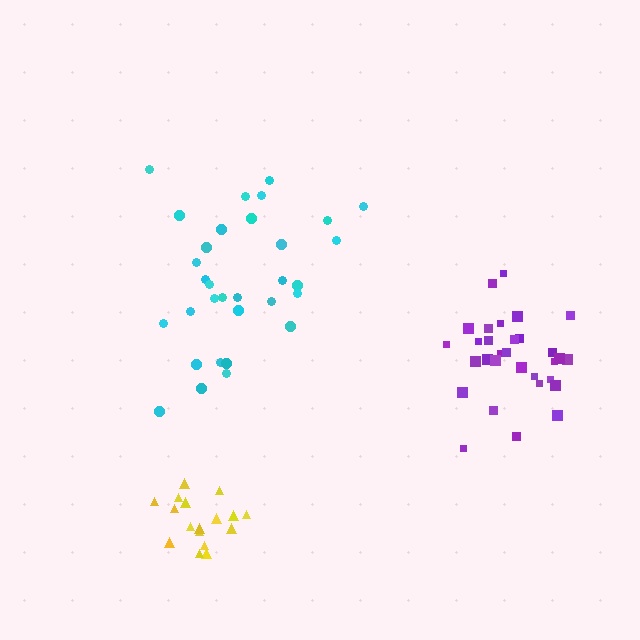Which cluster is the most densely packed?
Yellow.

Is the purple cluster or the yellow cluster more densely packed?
Yellow.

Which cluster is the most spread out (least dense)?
Cyan.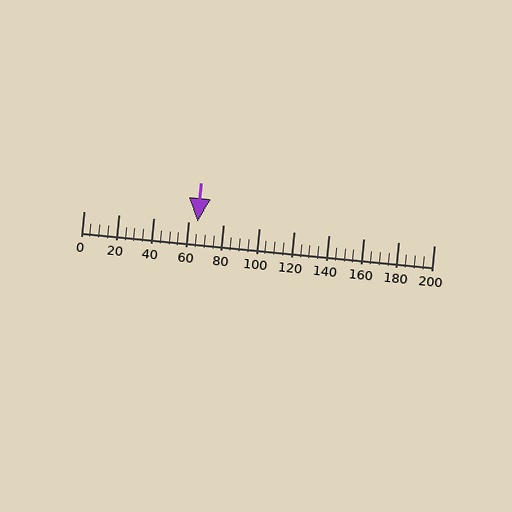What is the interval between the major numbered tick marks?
The major tick marks are spaced 20 units apart.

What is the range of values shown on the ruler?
The ruler shows values from 0 to 200.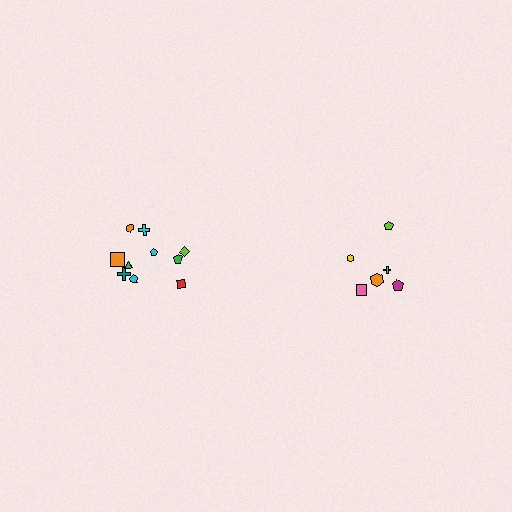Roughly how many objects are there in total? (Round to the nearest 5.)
Roughly 15 objects in total.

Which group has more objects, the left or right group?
The left group.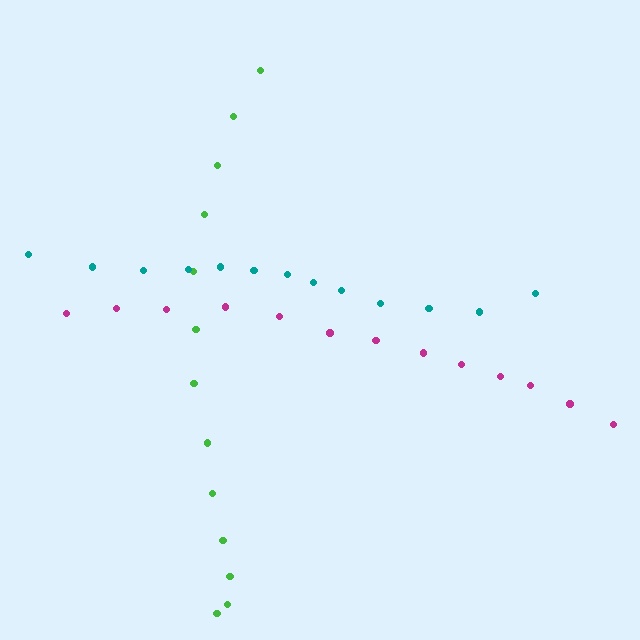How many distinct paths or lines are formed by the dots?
There are 3 distinct paths.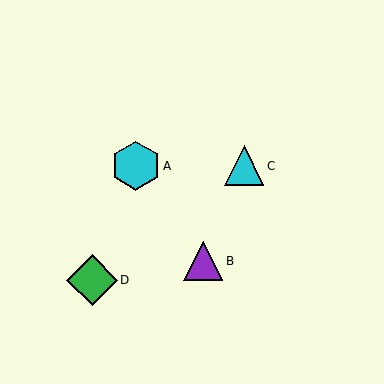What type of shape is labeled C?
Shape C is a cyan triangle.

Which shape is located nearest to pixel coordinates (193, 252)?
The purple triangle (labeled B) at (203, 261) is nearest to that location.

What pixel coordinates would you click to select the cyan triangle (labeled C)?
Click at (244, 166) to select the cyan triangle C.